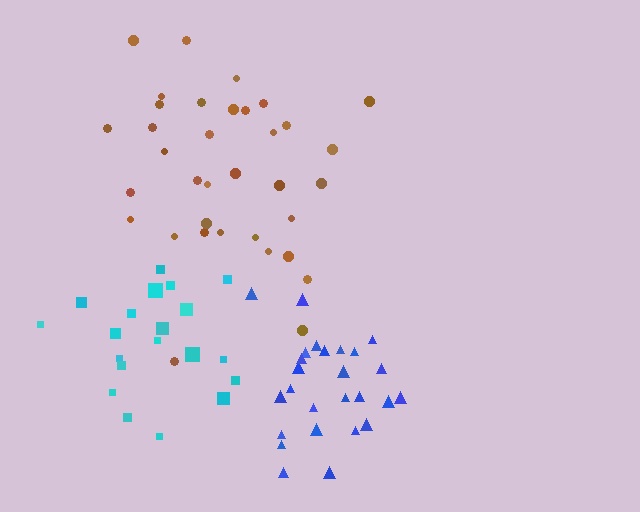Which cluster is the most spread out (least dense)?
Cyan.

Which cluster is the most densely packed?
Blue.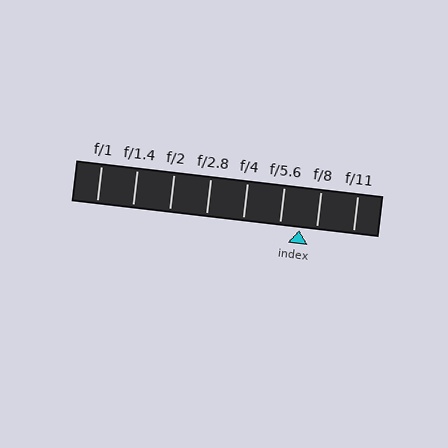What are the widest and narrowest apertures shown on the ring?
The widest aperture shown is f/1 and the narrowest is f/11.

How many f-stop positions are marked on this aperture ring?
There are 8 f-stop positions marked.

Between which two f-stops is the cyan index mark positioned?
The index mark is between f/5.6 and f/8.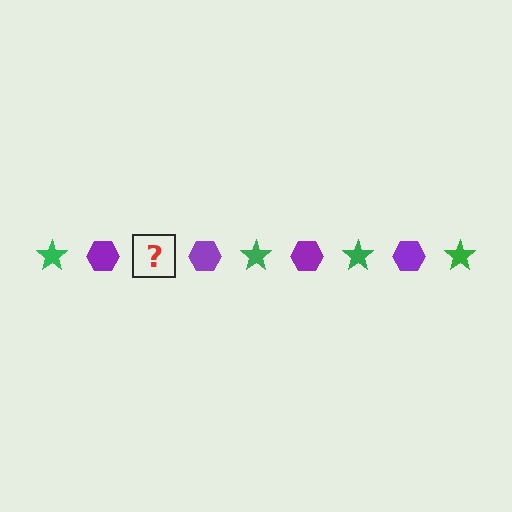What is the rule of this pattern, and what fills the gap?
The rule is that the pattern alternates between green star and purple hexagon. The gap should be filled with a green star.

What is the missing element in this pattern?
The missing element is a green star.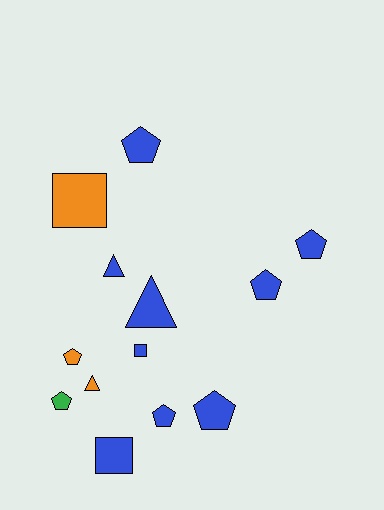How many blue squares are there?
There are 2 blue squares.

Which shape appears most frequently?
Pentagon, with 7 objects.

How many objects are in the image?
There are 13 objects.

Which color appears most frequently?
Blue, with 9 objects.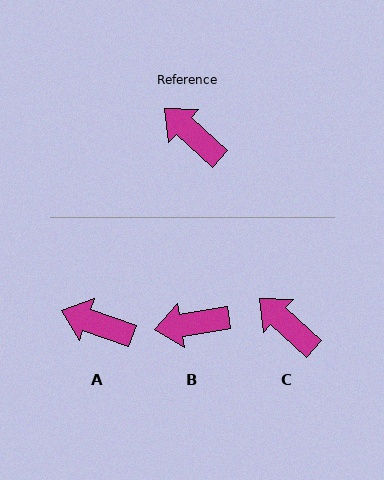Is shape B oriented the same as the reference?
No, it is off by about 52 degrees.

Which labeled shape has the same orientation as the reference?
C.